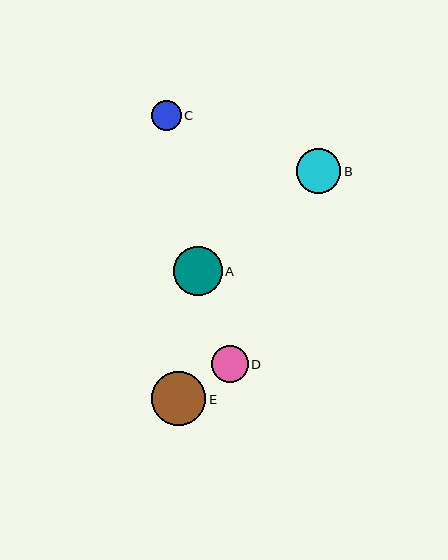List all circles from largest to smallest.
From largest to smallest: E, A, B, D, C.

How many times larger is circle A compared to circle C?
Circle A is approximately 1.7 times the size of circle C.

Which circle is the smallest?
Circle C is the smallest with a size of approximately 29 pixels.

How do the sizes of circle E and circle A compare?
Circle E and circle A are approximately the same size.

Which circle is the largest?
Circle E is the largest with a size of approximately 54 pixels.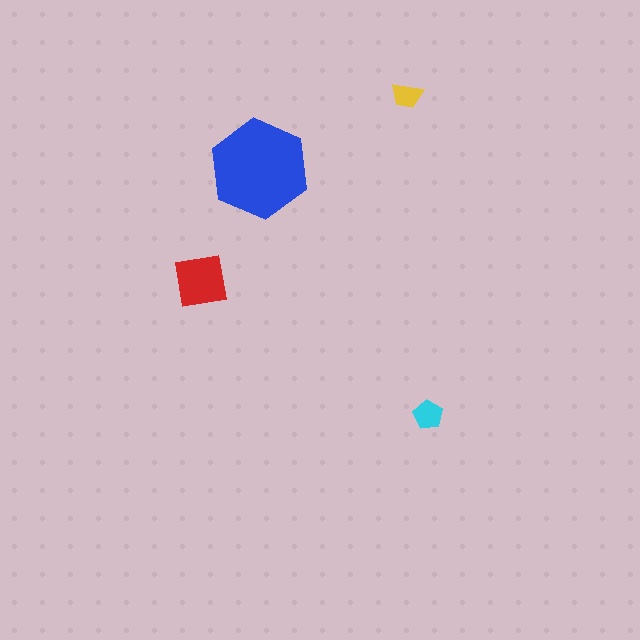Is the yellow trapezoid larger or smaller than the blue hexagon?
Smaller.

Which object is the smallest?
The yellow trapezoid.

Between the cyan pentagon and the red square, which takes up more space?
The red square.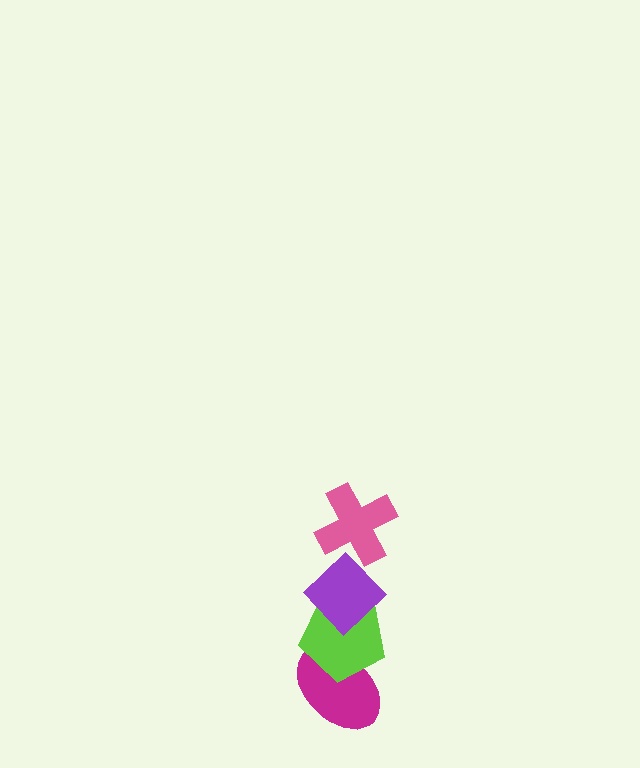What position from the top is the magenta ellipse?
The magenta ellipse is 4th from the top.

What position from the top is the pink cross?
The pink cross is 1st from the top.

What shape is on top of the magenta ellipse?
The lime pentagon is on top of the magenta ellipse.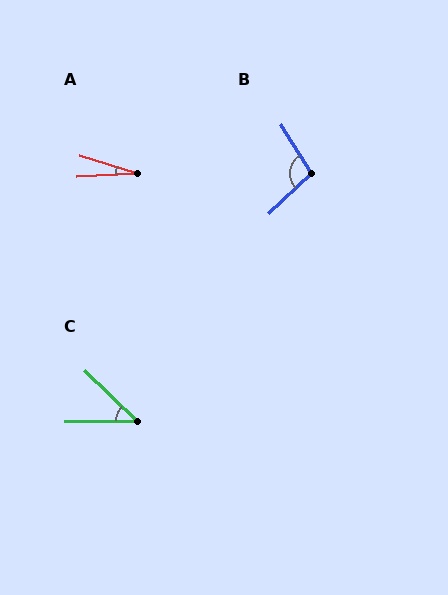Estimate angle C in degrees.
Approximately 44 degrees.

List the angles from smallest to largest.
A (21°), C (44°), B (101°).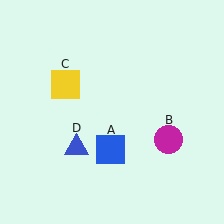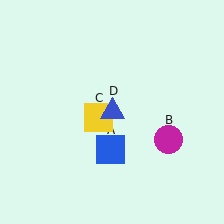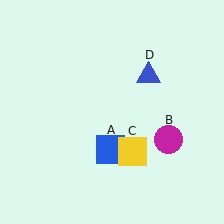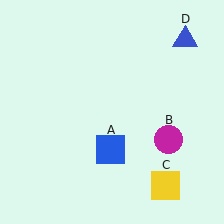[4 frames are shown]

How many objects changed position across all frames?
2 objects changed position: yellow square (object C), blue triangle (object D).